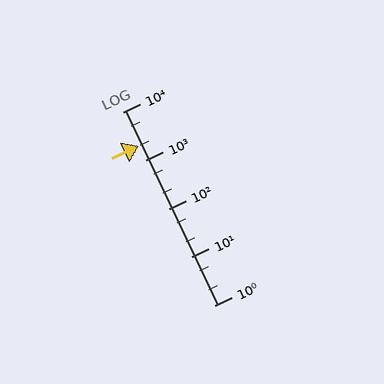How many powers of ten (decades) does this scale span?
The scale spans 4 decades, from 1 to 10000.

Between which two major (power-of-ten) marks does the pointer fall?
The pointer is between 1000 and 10000.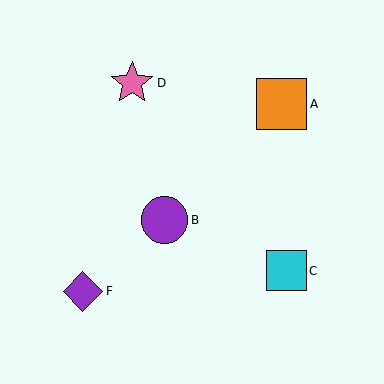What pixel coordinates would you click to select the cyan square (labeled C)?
Click at (286, 271) to select the cyan square C.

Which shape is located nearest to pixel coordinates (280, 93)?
The orange square (labeled A) at (281, 104) is nearest to that location.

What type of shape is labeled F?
Shape F is a purple diamond.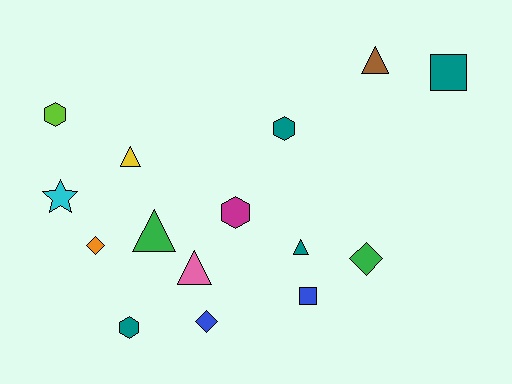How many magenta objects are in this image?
There is 1 magenta object.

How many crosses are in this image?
There are no crosses.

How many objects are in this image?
There are 15 objects.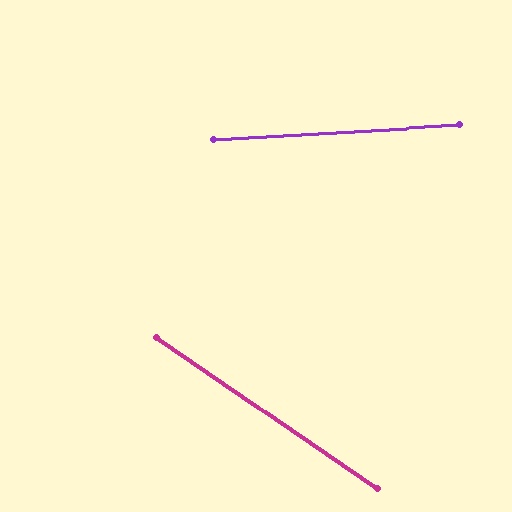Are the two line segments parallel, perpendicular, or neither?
Neither parallel nor perpendicular — they differ by about 38°.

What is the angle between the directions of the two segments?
Approximately 38 degrees.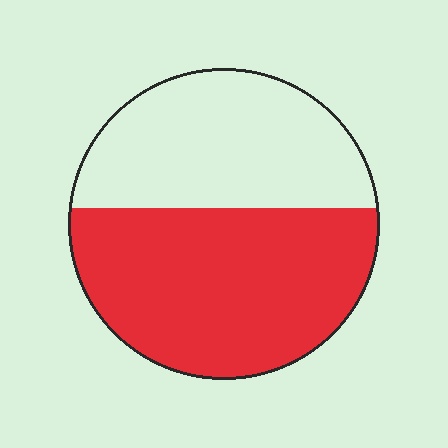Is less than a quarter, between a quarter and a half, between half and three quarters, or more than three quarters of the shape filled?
Between half and three quarters.